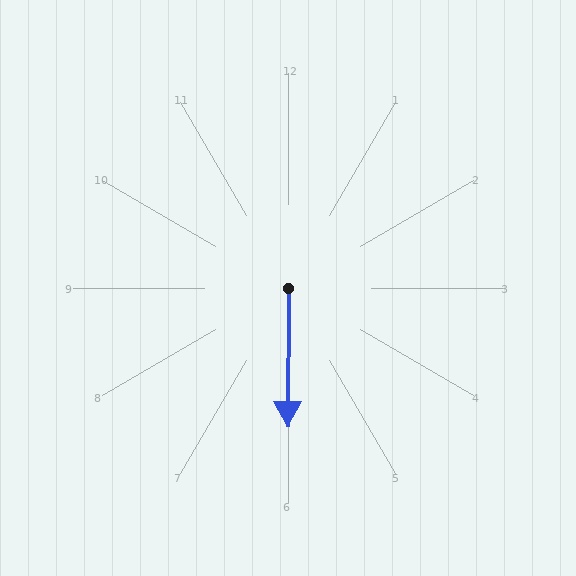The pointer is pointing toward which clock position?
Roughly 6 o'clock.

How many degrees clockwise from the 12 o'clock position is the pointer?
Approximately 180 degrees.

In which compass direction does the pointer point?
South.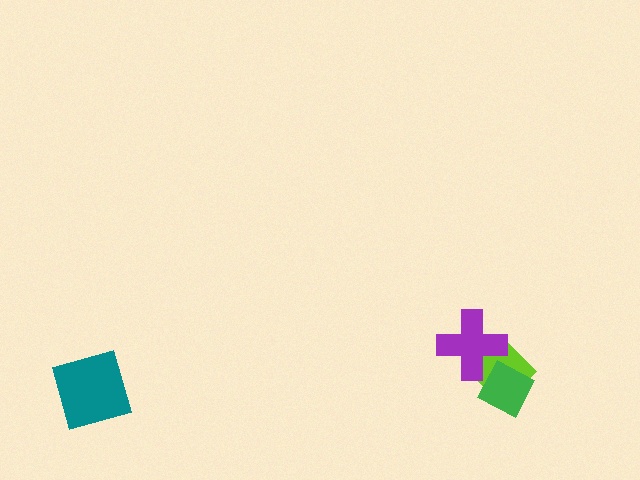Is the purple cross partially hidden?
Yes, it is partially covered by another shape.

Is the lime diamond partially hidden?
Yes, it is partially covered by another shape.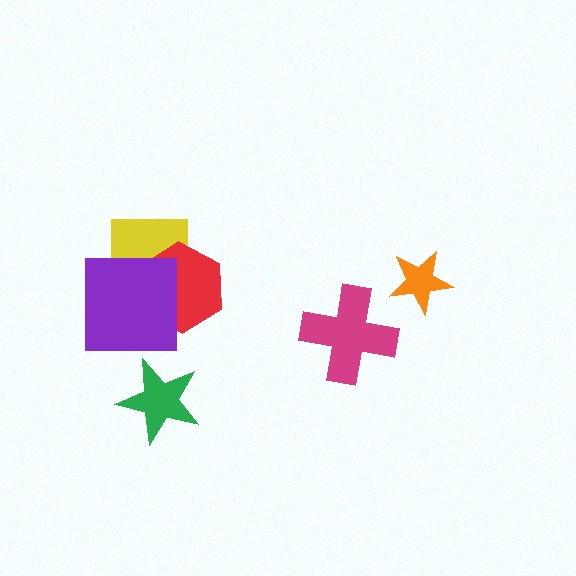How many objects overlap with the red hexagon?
2 objects overlap with the red hexagon.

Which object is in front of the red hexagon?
The purple square is in front of the red hexagon.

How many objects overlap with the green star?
0 objects overlap with the green star.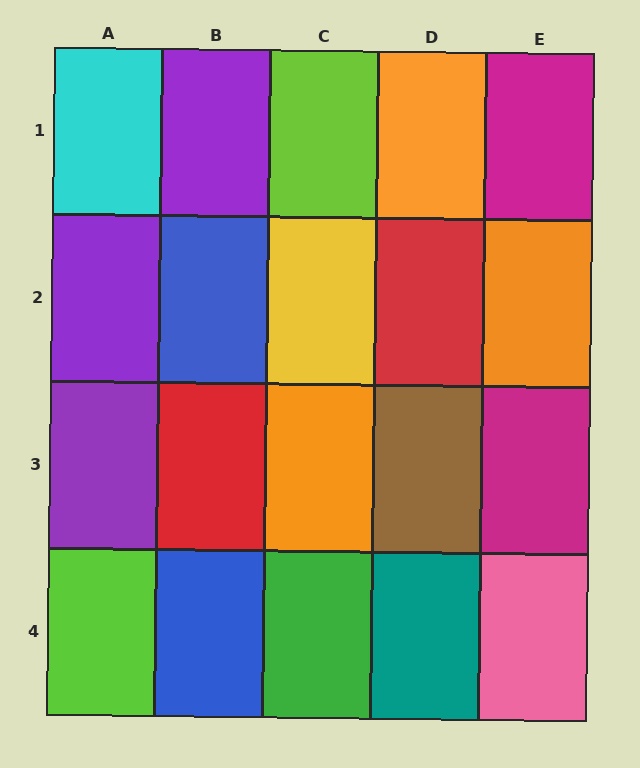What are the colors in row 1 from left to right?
Cyan, purple, lime, orange, magenta.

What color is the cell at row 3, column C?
Orange.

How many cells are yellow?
1 cell is yellow.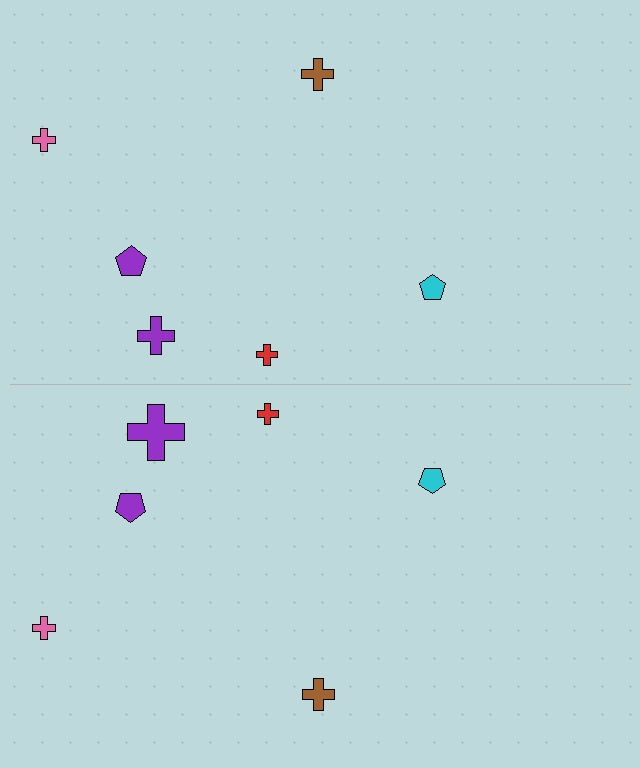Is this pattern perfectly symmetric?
No, the pattern is not perfectly symmetric. The purple cross on the bottom side has a different size than its mirror counterpart.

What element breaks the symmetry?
The purple cross on the bottom side has a different size than its mirror counterpart.